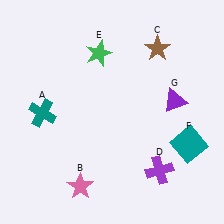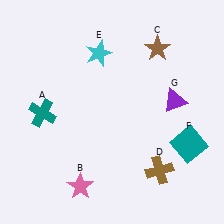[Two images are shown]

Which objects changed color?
D changed from purple to brown. E changed from green to cyan.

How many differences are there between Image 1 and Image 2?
There are 2 differences between the two images.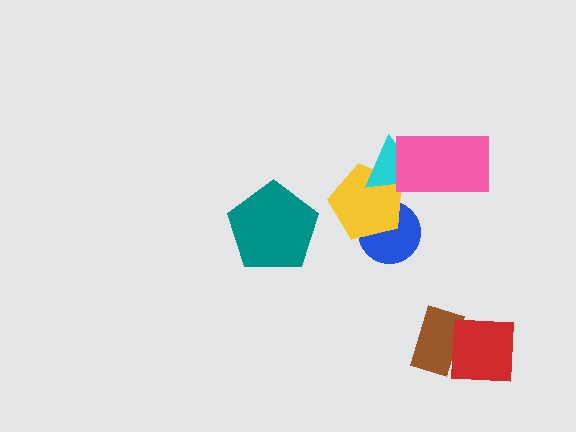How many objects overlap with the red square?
1 object overlaps with the red square.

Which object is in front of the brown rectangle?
The red square is in front of the brown rectangle.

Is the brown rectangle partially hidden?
Yes, it is partially covered by another shape.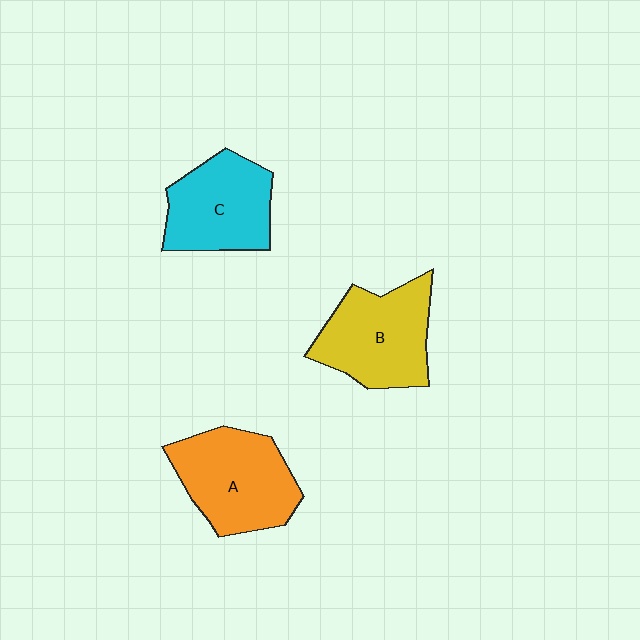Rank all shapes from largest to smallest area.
From largest to smallest: A (orange), B (yellow), C (cyan).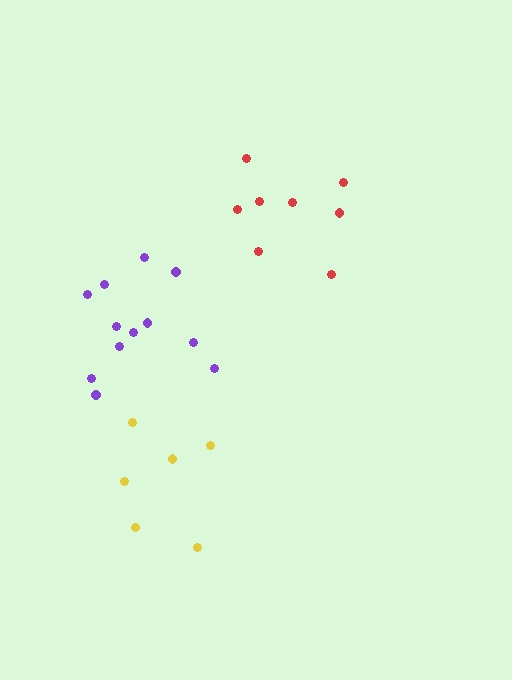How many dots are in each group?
Group 1: 6 dots, Group 2: 8 dots, Group 3: 12 dots (26 total).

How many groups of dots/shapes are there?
There are 3 groups.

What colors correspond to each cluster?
The clusters are colored: yellow, red, purple.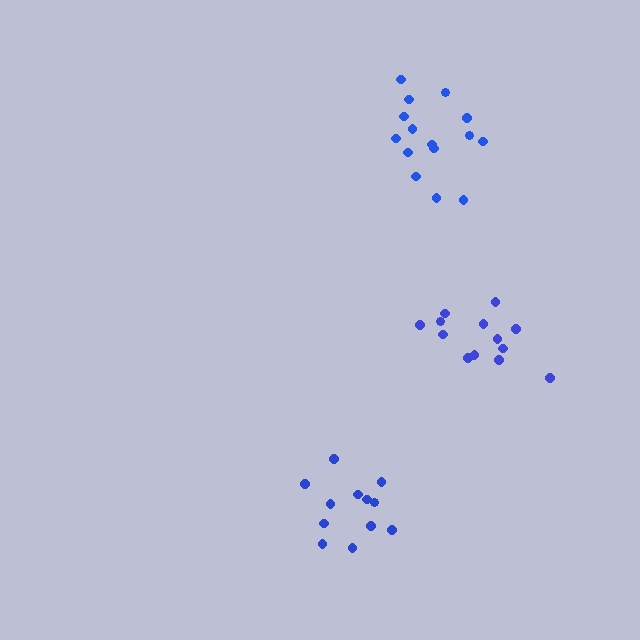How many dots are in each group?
Group 1: 12 dots, Group 2: 13 dots, Group 3: 15 dots (40 total).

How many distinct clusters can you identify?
There are 3 distinct clusters.